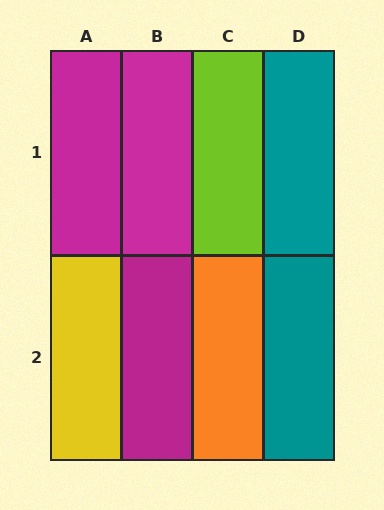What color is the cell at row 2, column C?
Orange.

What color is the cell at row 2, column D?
Teal.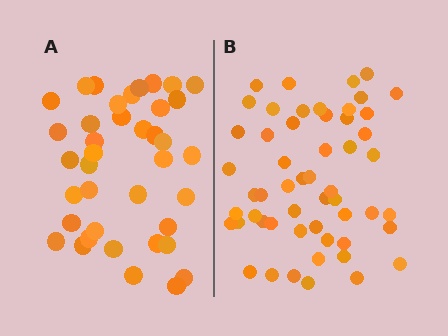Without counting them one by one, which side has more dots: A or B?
Region B (the right region) has more dots.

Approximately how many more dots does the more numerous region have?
Region B has approximately 15 more dots than region A.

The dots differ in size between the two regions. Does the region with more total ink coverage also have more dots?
No. Region A has more total ink coverage because its dots are larger, but region B actually contains more individual dots. Total area can be misleading — the number of items is what matters here.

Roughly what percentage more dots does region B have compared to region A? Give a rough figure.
About 40% more.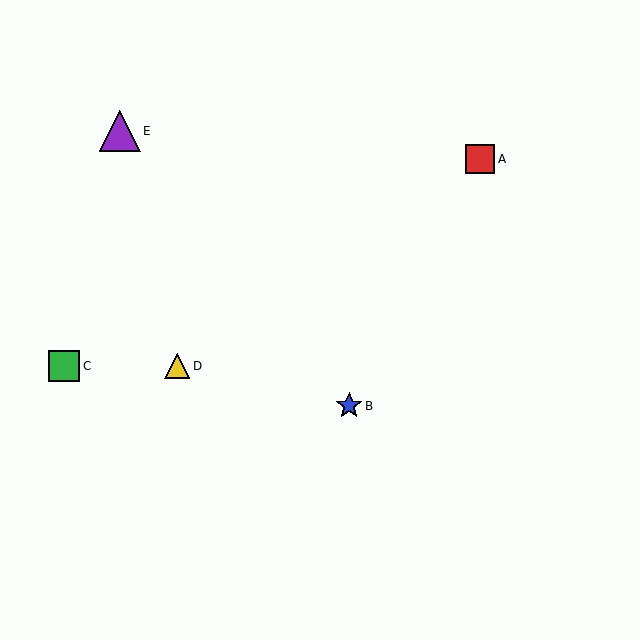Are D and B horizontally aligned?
No, D is at y≈366 and B is at y≈406.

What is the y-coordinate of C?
Object C is at y≈366.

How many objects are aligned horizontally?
2 objects (C, D) are aligned horizontally.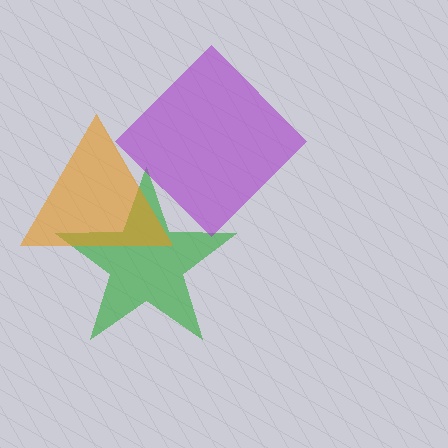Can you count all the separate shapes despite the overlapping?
Yes, there are 3 separate shapes.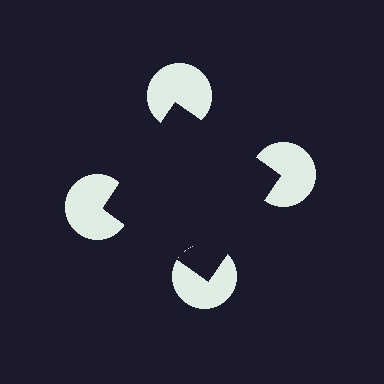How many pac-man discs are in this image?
There are 4 — one at each vertex of the illusory square.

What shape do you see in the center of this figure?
An illusory square — its edges are inferred from the aligned wedge cuts in the pac-man discs, not physically drawn.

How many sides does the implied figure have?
4 sides.